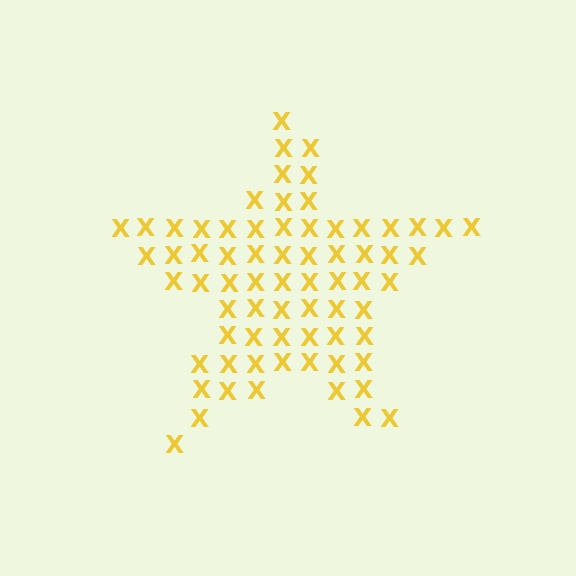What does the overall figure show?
The overall figure shows a star.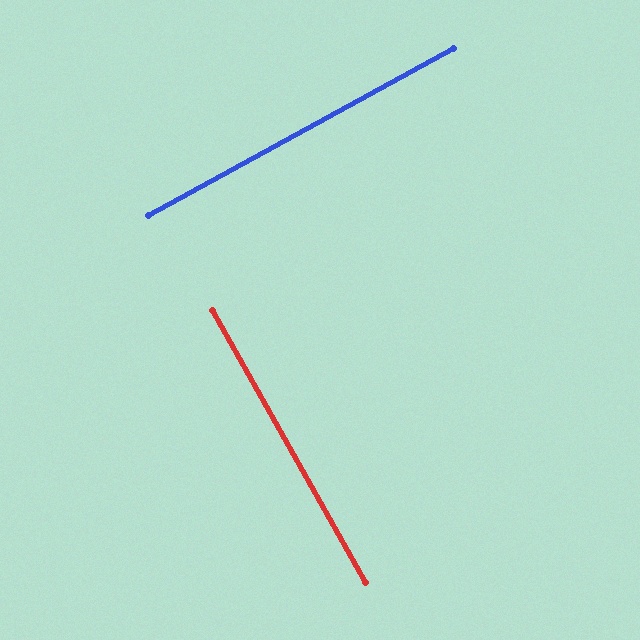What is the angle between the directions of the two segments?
Approximately 89 degrees.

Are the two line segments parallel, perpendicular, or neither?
Perpendicular — they meet at approximately 89°.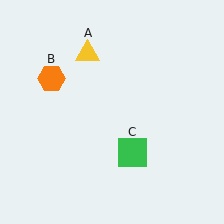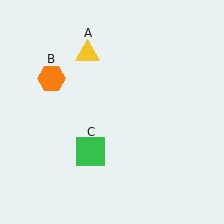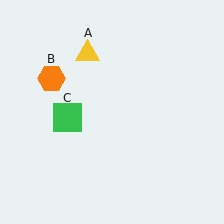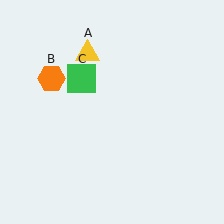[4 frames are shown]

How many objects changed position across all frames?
1 object changed position: green square (object C).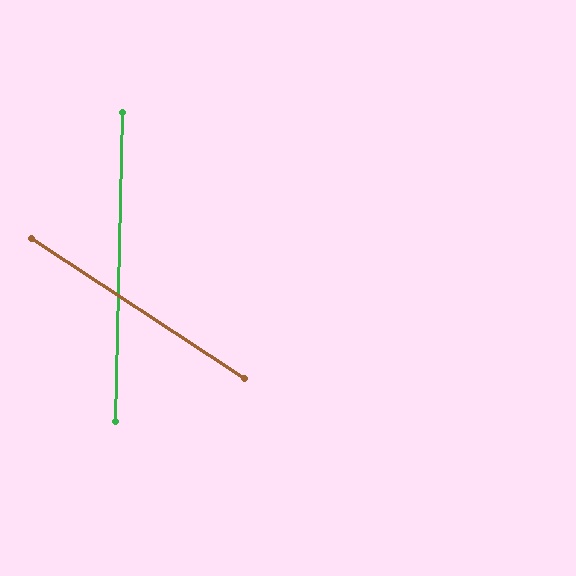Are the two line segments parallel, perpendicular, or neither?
Neither parallel nor perpendicular — they differ by about 58°.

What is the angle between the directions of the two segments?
Approximately 58 degrees.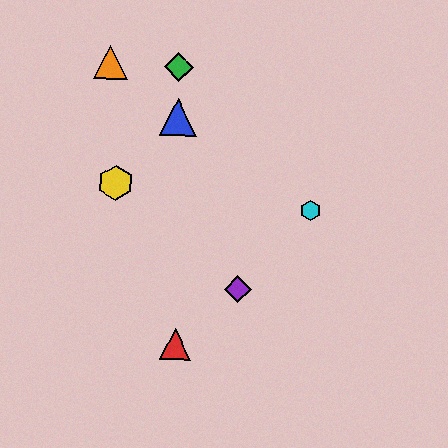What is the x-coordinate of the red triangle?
The red triangle is at x≈175.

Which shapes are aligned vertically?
The red triangle, the blue triangle, the green diamond are aligned vertically.